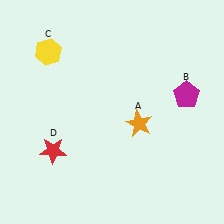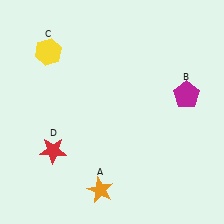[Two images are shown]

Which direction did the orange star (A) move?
The orange star (A) moved down.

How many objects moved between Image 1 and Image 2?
1 object moved between the two images.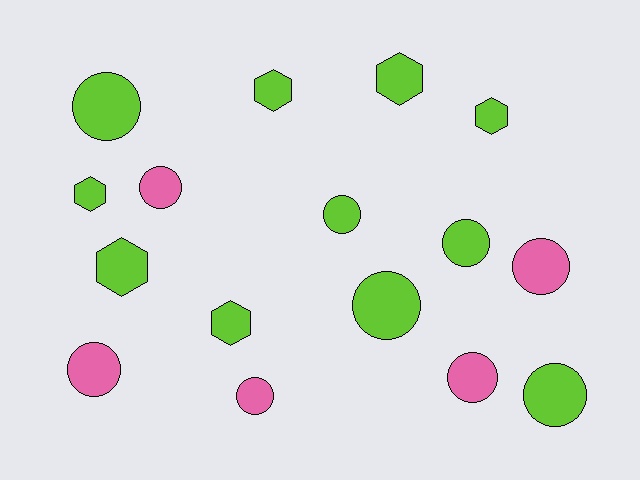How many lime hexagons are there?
There are 6 lime hexagons.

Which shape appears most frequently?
Circle, with 10 objects.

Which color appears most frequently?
Lime, with 11 objects.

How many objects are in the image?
There are 16 objects.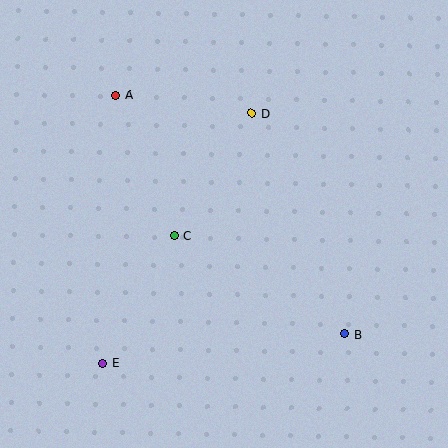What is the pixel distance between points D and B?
The distance between D and B is 240 pixels.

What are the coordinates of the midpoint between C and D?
The midpoint between C and D is at (213, 175).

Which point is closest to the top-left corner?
Point A is closest to the top-left corner.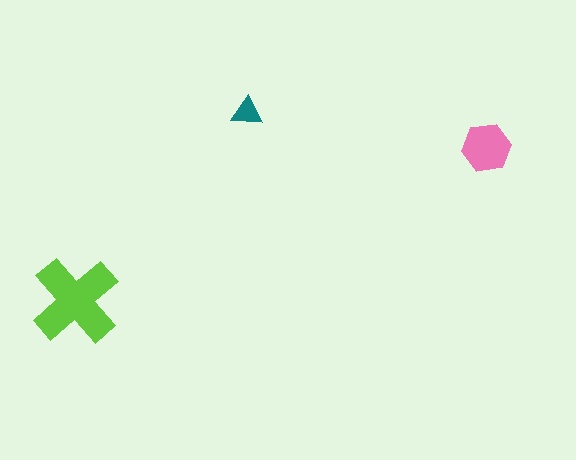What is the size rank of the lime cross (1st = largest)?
1st.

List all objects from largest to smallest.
The lime cross, the pink hexagon, the teal triangle.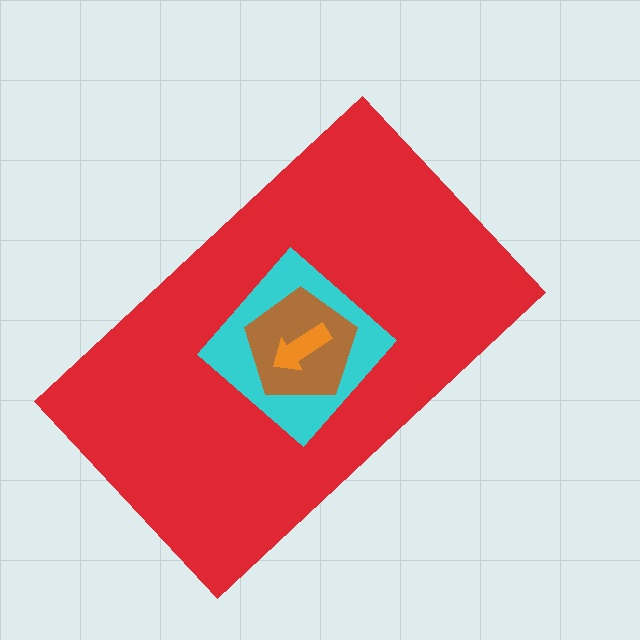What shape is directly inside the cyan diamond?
The brown pentagon.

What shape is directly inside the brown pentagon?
The orange arrow.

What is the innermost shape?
The orange arrow.